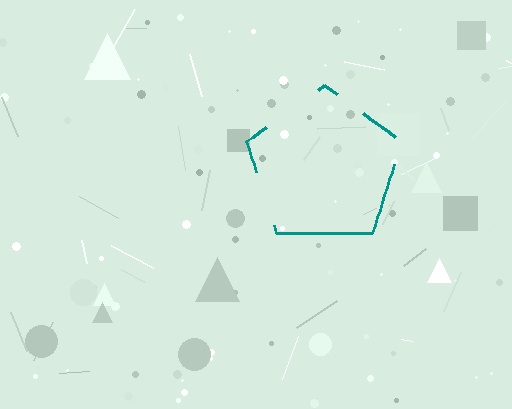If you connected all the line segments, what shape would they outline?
They would outline a pentagon.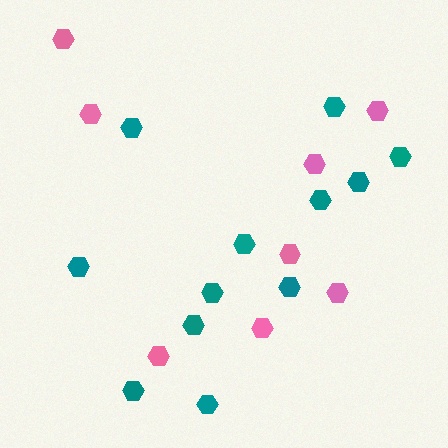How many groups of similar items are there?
There are 2 groups: one group of pink hexagons (8) and one group of teal hexagons (12).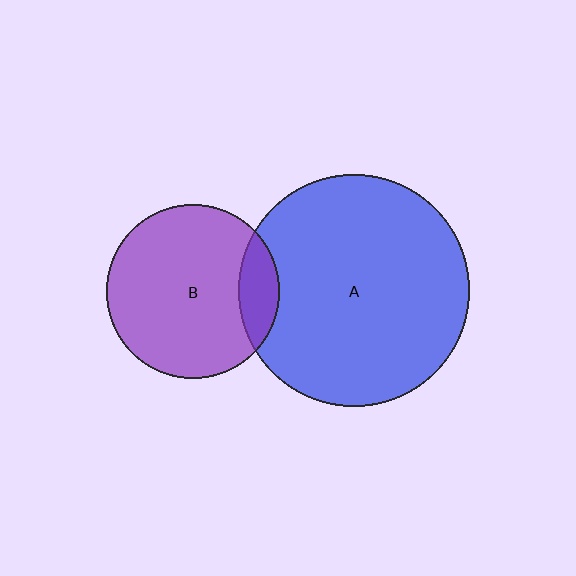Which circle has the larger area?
Circle A (blue).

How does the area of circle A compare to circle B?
Approximately 1.8 times.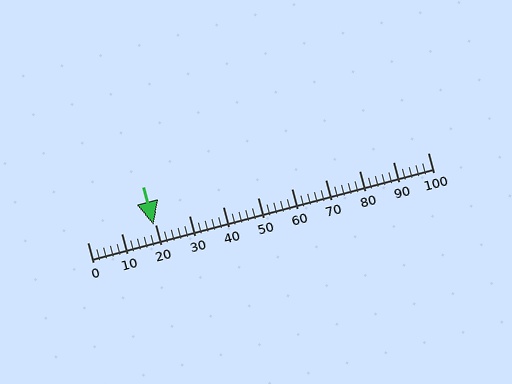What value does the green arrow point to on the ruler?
The green arrow points to approximately 19.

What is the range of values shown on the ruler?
The ruler shows values from 0 to 100.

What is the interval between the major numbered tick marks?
The major tick marks are spaced 10 units apart.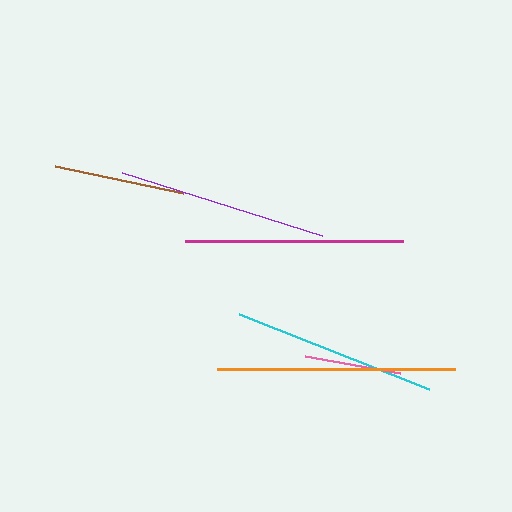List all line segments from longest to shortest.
From longest to shortest: orange, magenta, purple, cyan, brown, pink.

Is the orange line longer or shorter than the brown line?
The orange line is longer than the brown line.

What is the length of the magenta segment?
The magenta segment is approximately 217 pixels long.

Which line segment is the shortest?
The pink line is the shortest at approximately 97 pixels.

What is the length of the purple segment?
The purple segment is approximately 210 pixels long.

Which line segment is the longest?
The orange line is the longest at approximately 237 pixels.